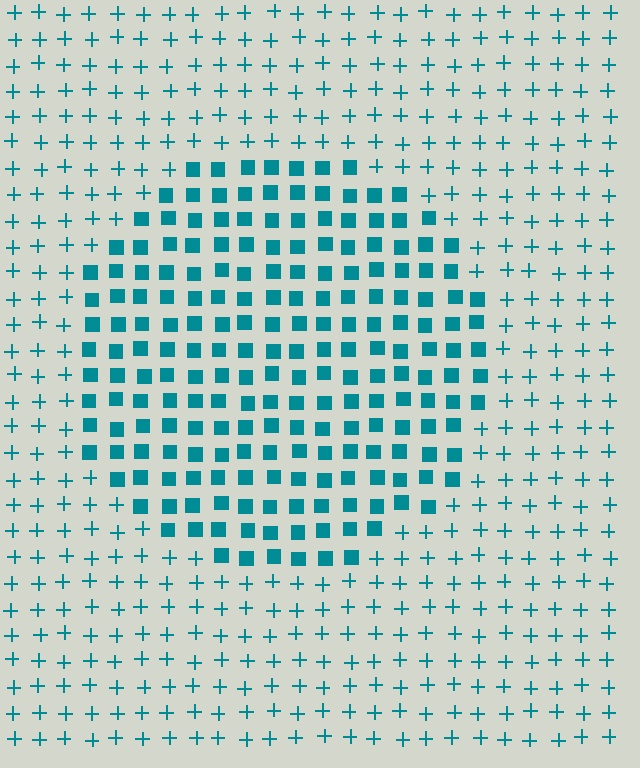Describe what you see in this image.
The image is filled with small teal elements arranged in a uniform grid. A circle-shaped region contains squares, while the surrounding area contains plus signs. The boundary is defined purely by the change in element shape.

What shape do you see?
I see a circle.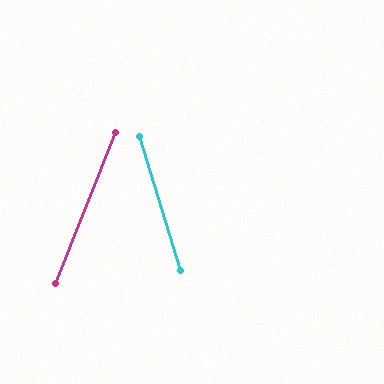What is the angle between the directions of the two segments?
Approximately 39 degrees.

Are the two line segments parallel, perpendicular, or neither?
Neither parallel nor perpendicular — they differ by about 39°.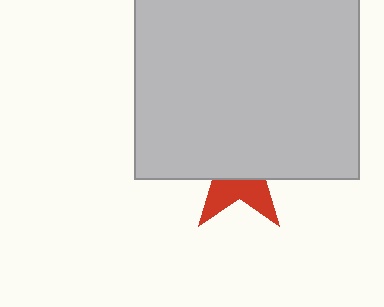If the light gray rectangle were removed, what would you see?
You would see the complete red star.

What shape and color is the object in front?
The object in front is a light gray rectangle.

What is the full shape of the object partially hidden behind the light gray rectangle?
The partially hidden object is a red star.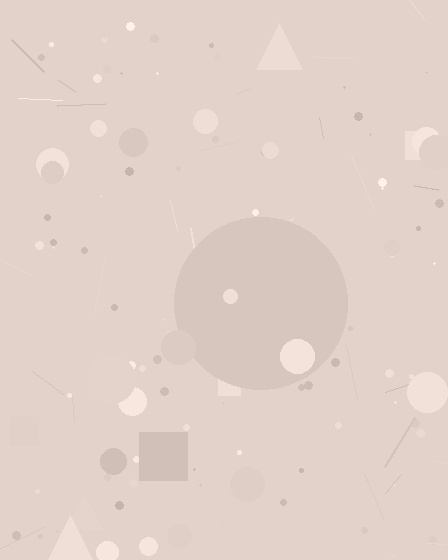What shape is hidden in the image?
A circle is hidden in the image.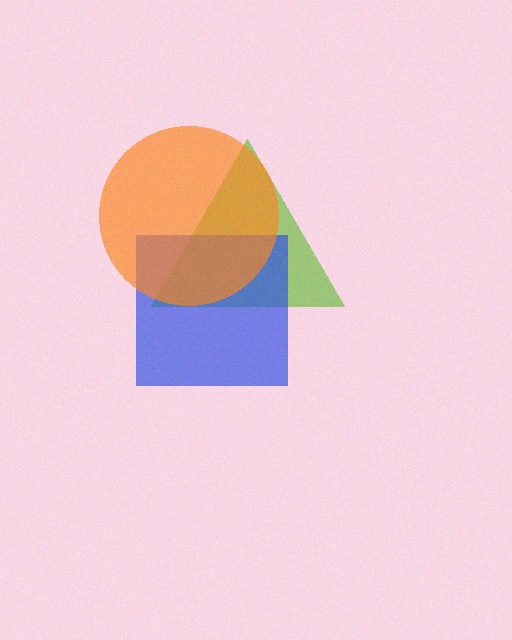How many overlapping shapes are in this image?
There are 3 overlapping shapes in the image.